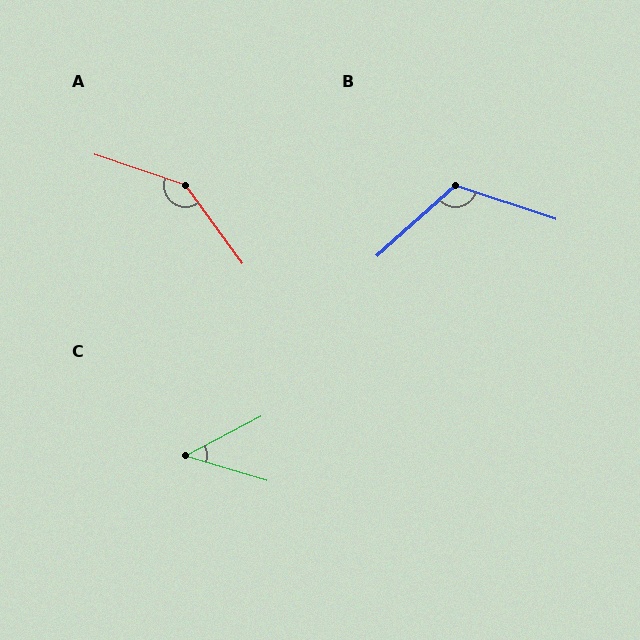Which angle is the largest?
A, at approximately 145 degrees.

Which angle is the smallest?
C, at approximately 44 degrees.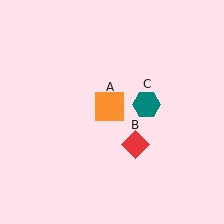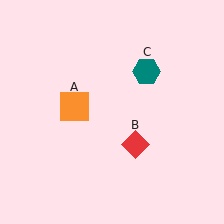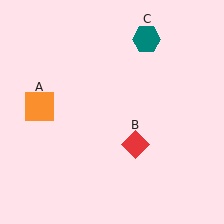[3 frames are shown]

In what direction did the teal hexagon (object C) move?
The teal hexagon (object C) moved up.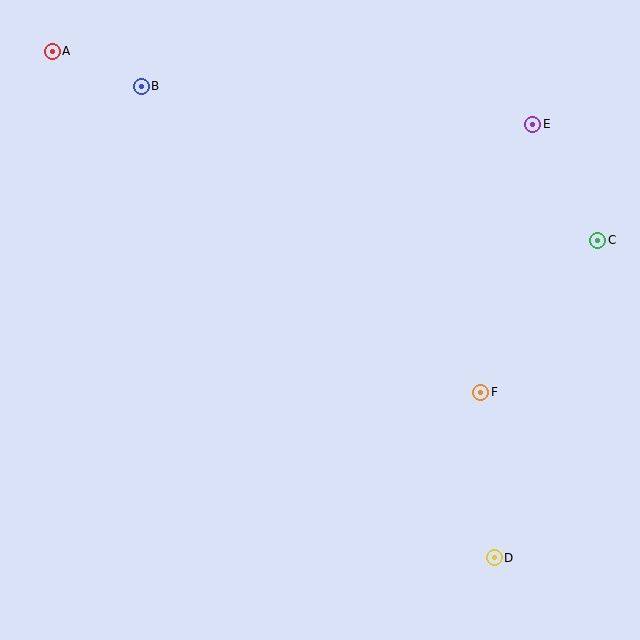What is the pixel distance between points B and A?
The distance between B and A is 95 pixels.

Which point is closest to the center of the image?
Point F at (481, 392) is closest to the center.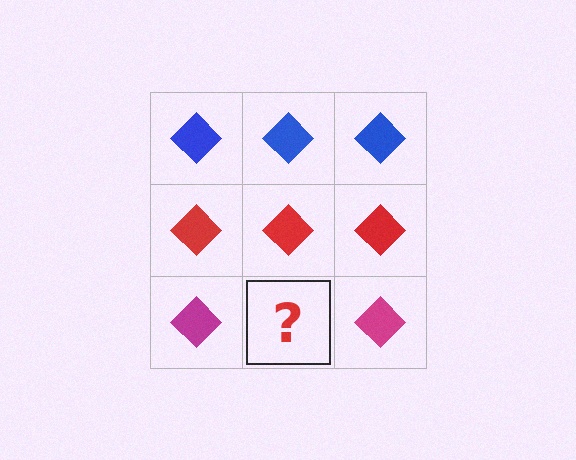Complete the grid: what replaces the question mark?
The question mark should be replaced with a magenta diamond.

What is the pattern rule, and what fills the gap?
The rule is that each row has a consistent color. The gap should be filled with a magenta diamond.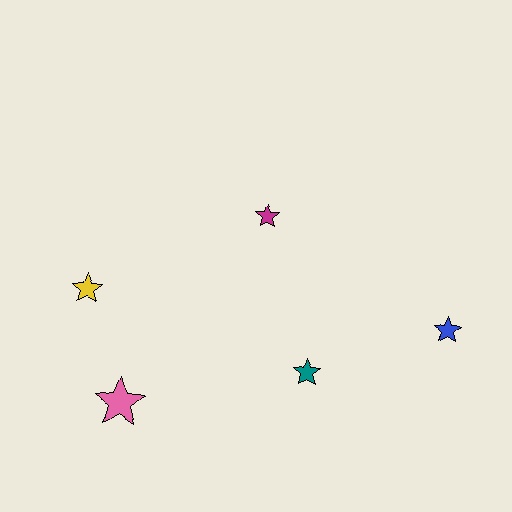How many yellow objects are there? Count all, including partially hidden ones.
There is 1 yellow object.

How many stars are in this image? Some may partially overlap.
There are 5 stars.